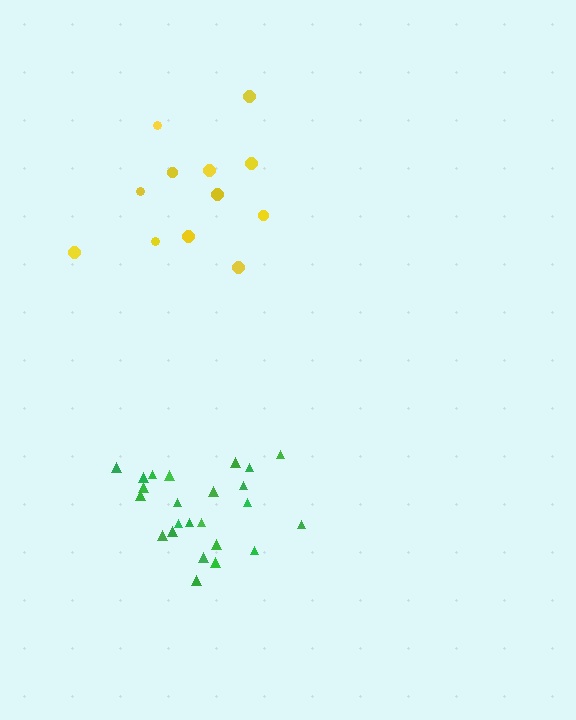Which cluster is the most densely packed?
Green.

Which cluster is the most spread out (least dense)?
Yellow.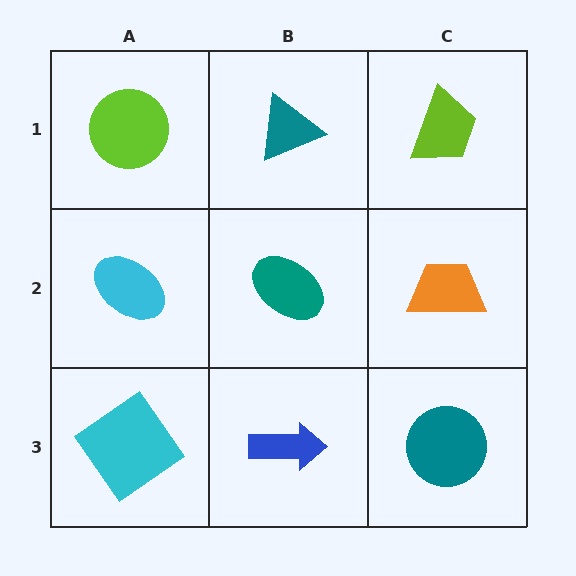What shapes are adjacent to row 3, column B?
A teal ellipse (row 2, column B), a cyan diamond (row 3, column A), a teal circle (row 3, column C).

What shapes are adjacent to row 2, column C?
A lime trapezoid (row 1, column C), a teal circle (row 3, column C), a teal ellipse (row 2, column B).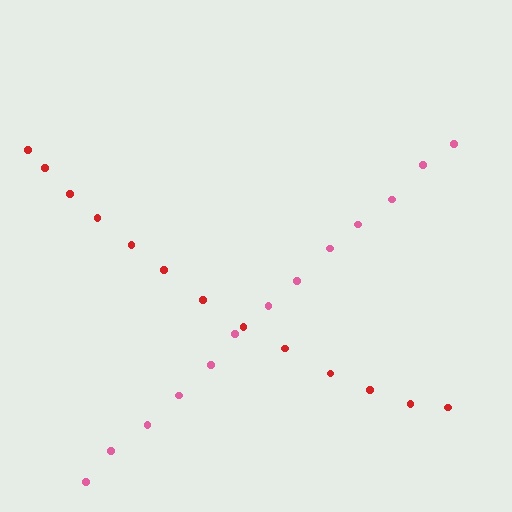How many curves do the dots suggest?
There are 2 distinct paths.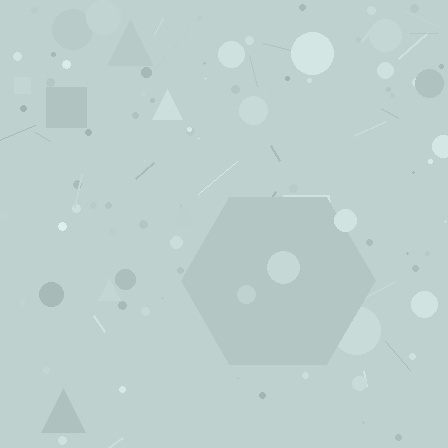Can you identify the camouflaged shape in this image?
The camouflaged shape is a hexagon.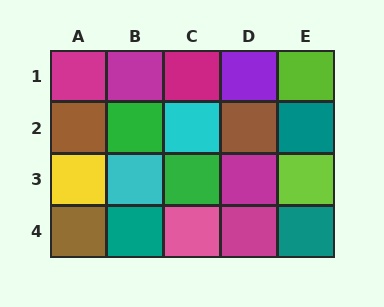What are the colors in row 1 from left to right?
Magenta, magenta, magenta, purple, lime.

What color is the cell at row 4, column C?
Pink.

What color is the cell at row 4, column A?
Brown.